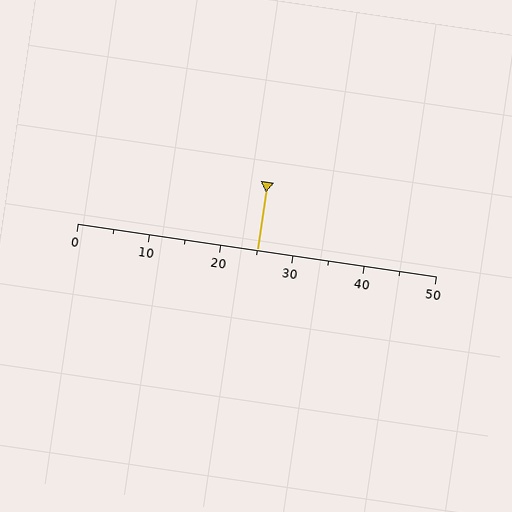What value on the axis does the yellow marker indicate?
The marker indicates approximately 25.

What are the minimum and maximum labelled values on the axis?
The axis runs from 0 to 50.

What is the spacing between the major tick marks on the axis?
The major ticks are spaced 10 apart.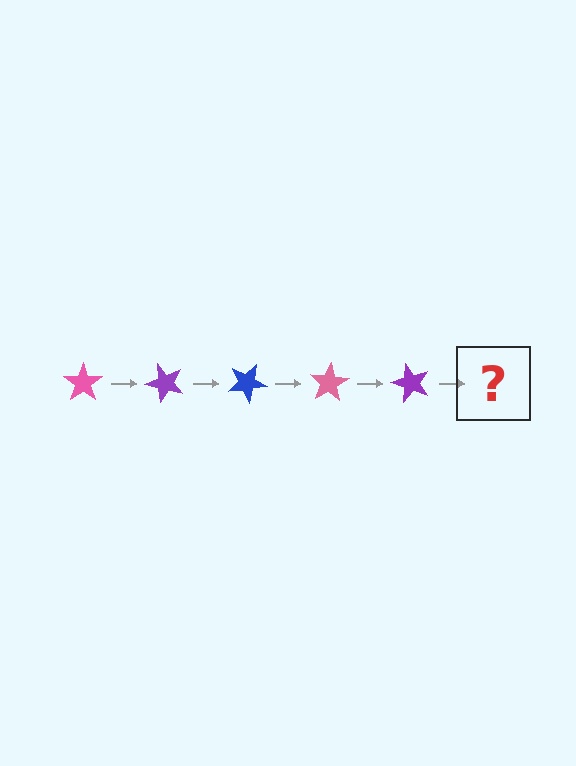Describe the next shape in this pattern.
It should be a blue star, rotated 250 degrees from the start.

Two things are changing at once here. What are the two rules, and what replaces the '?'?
The two rules are that it rotates 50 degrees each step and the color cycles through pink, purple, and blue. The '?' should be a blue star, rotated 250 degrees from the start.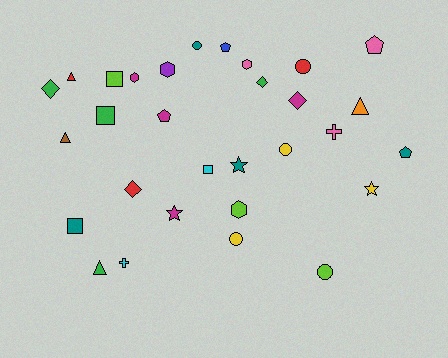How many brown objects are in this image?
There is 1 brown object.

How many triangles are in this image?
There are 4 triangles.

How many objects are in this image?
There are 30 objects.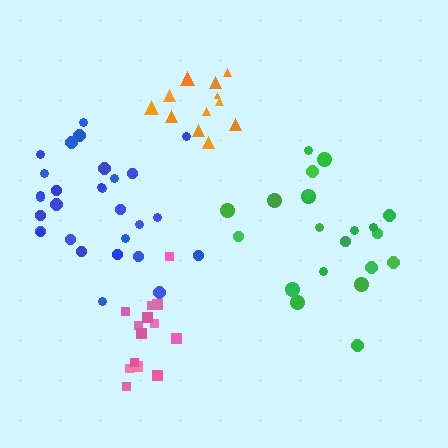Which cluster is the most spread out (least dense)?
Green.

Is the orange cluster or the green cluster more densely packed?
Orange.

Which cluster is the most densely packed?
Pink.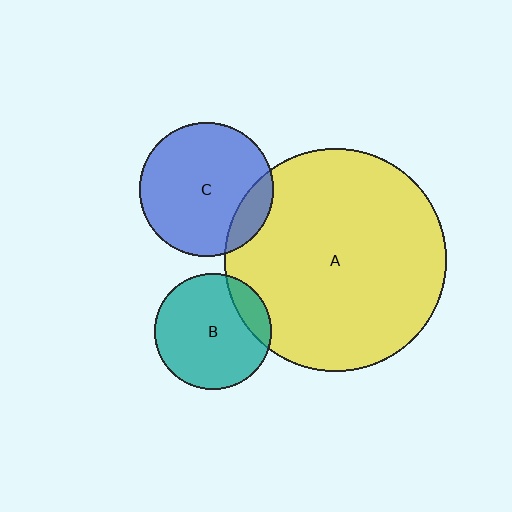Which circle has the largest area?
Circle A (yellow).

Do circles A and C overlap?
Yes.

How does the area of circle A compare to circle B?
Approximately 3.6 times.